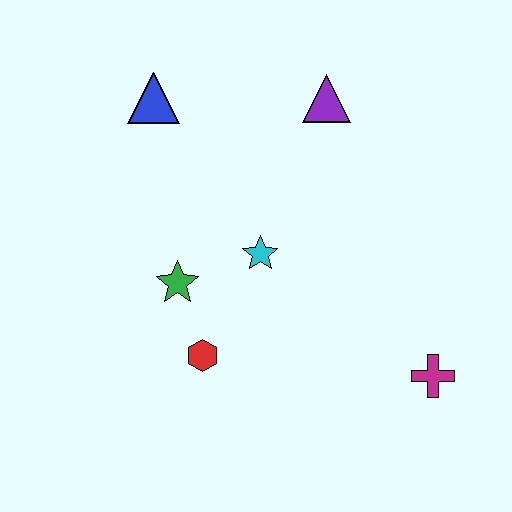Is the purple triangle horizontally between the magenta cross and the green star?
Yes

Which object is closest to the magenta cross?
The cyan star is closest to the magenta cross.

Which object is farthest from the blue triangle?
The magenta cross is farthest from the blue triangle.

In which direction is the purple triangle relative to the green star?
The purple triangle is above the green star.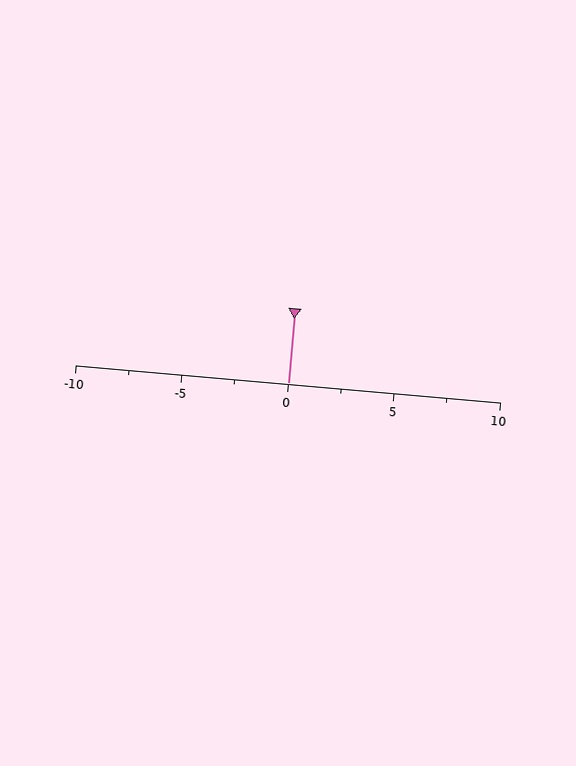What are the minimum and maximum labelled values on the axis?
The axis runs from -10 to 10.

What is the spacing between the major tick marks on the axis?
The major ticks are spaced 5 apart.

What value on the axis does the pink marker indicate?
The marker indicates approximately 0.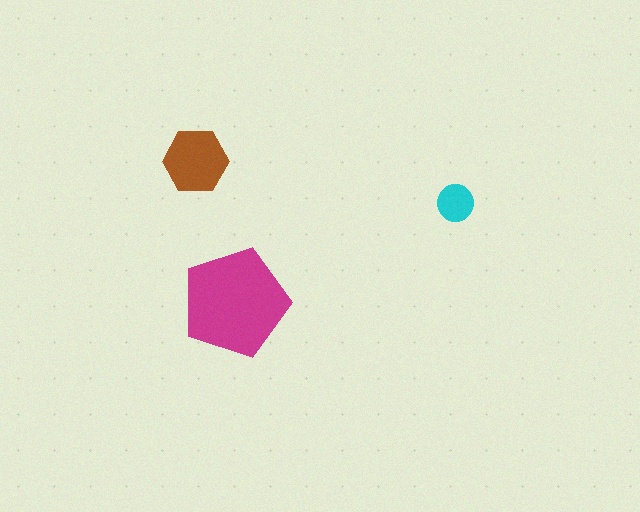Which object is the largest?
The magenta pentagon.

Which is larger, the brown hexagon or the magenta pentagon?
The magenta pentagon.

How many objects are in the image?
There are 3 objects in the image.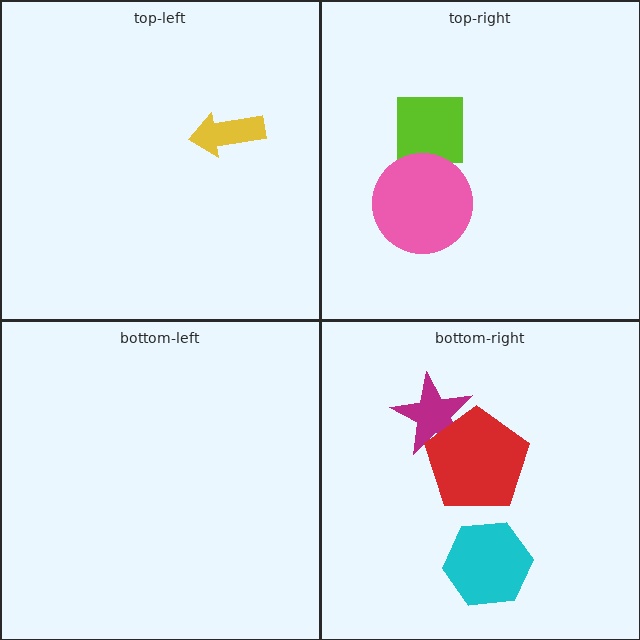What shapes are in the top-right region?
The lime square, the pink circle.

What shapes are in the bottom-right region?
The magenta star, the cyan hexagon, the red pentagon.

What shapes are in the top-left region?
The yellow arrow.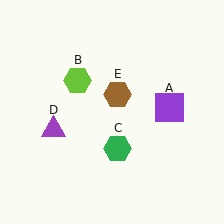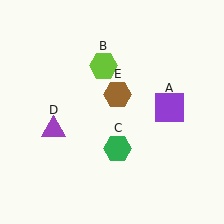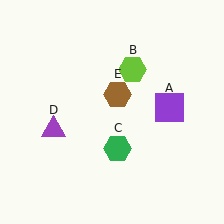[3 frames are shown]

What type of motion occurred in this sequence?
The lime hexagon (object B) rotated clockwise around the center of the scene.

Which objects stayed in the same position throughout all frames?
Purple square (object A) and green hexagon (object C) and purple triangle (object D) and brown hexagon (object E) remained stationary.